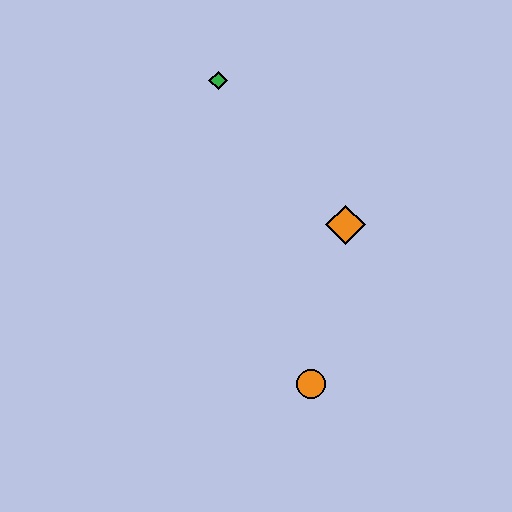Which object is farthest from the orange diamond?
The green diamond is farthest from the orange diamond.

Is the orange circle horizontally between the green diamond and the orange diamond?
Yes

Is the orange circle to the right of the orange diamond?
No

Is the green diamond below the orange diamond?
No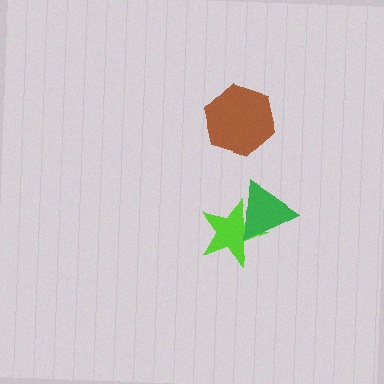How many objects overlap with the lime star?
1 object overlaps with the lime star.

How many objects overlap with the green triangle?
1 object overlaps with the green triangle.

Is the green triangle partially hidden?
No, no other shape covers it.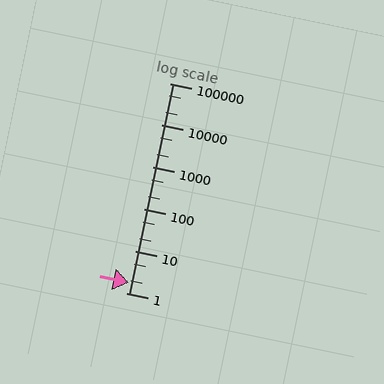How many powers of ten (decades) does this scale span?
The scale spans 5 decades, from 1 to 100000.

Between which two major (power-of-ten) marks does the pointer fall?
The pointer is between 1 and 10.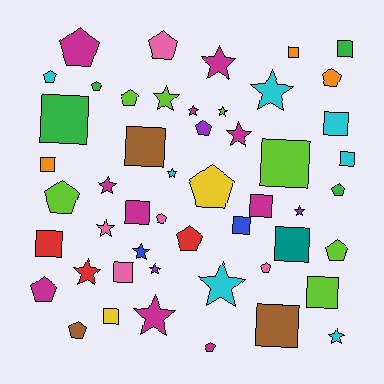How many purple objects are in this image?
There are 3 purple objects.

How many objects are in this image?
There are 50 objects.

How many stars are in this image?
There are 16 stars.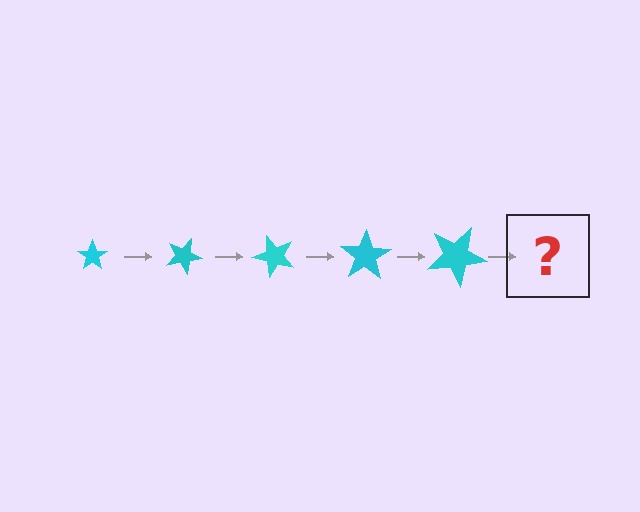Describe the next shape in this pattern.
It should be a star, larger than the previous one and rotated 125 degrees from the start.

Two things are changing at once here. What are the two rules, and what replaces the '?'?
The two rules are that the star grows larger each step and it rotates 25 degrees each step. The '?' should be a star, larger than the previous one and rotated 125 degrees from the start.